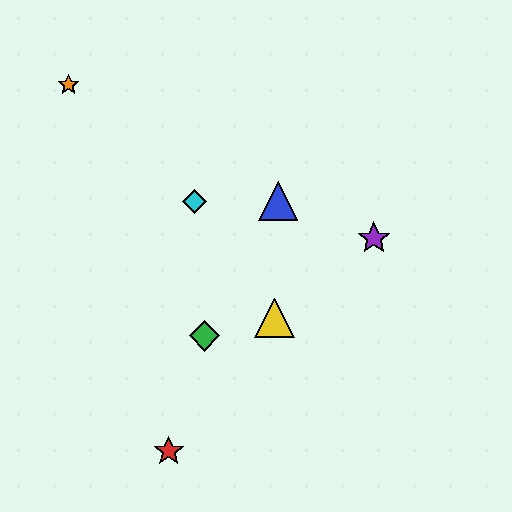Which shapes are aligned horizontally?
The blue triangle, the cyan diamond are aligned horizontally.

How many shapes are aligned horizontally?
2 shapes (the blue triangle, the cyan diamond) are aligned horizontally.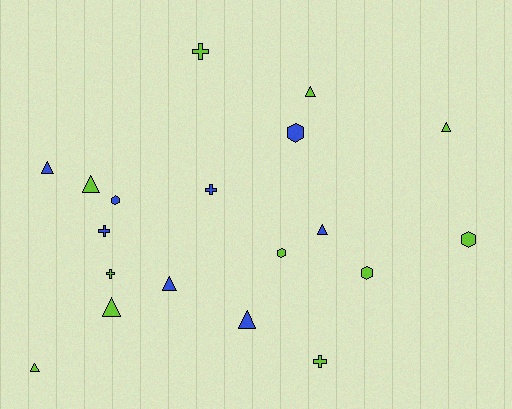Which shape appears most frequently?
Triangle, with 9 objects.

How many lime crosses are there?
There are 3 lime crosses.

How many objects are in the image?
There are 19 objects.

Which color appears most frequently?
Lime, with 11 objects.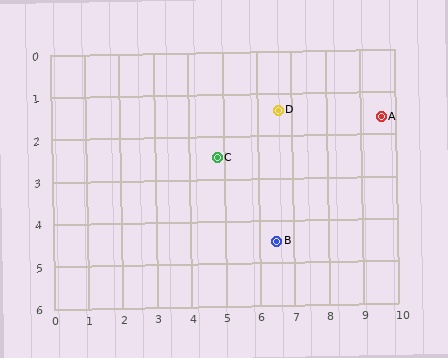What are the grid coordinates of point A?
Point A is at approximately (9.6, 1.6).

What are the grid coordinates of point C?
Point C is at approximately (4.8, 2.5).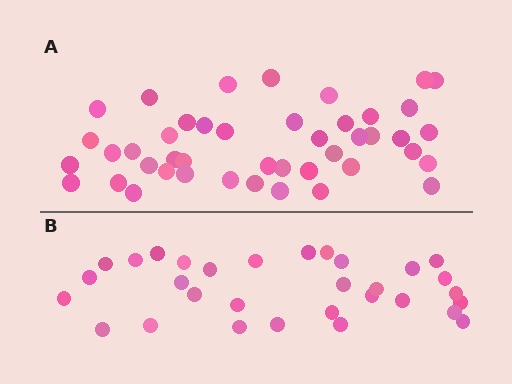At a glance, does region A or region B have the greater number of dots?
Region A (the top region) has more dots.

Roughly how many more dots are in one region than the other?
Region A has approximately 15 more dots than region B.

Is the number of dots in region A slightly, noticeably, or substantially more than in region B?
Region A has noticeably more, but not dramatically so. The ratio is roughly 1.4 to 1.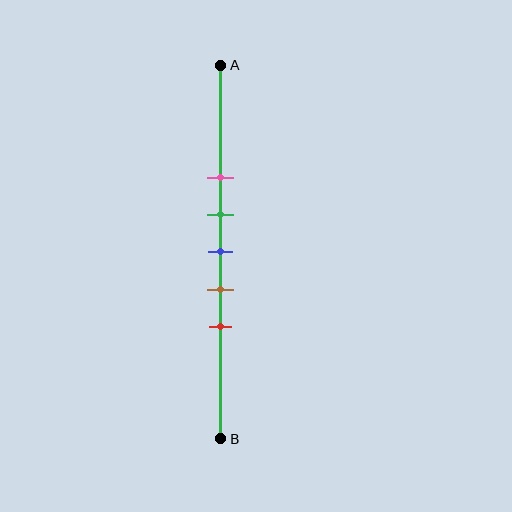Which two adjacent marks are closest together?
The green and blue marks are the closest adjacent pair.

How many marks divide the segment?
There are 5 marks dividing the segment.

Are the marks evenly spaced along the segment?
Yes, the marks are approximately evenly spaced.